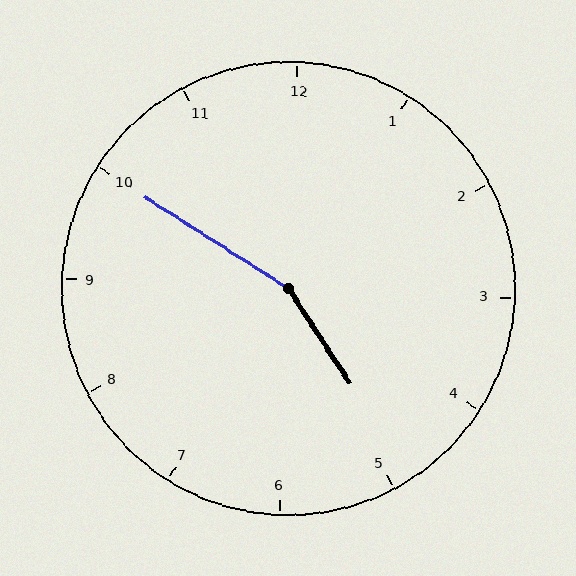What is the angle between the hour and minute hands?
Approximately 155 degrees.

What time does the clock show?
4:50.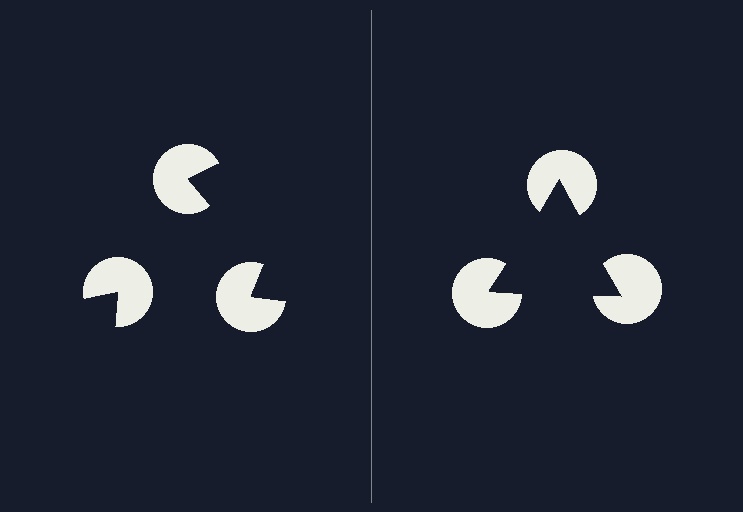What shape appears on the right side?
An illusory triangle.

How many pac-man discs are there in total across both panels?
6 — 3 on each side.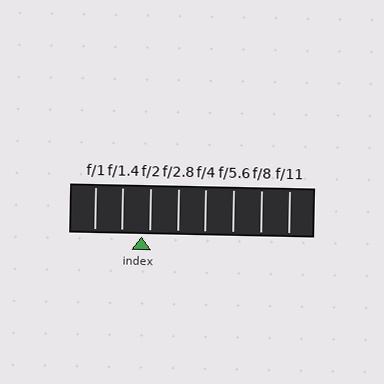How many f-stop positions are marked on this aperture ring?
There are 8 f-stop positions marked.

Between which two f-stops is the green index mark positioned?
The index mark is between f/1.4 and f/2.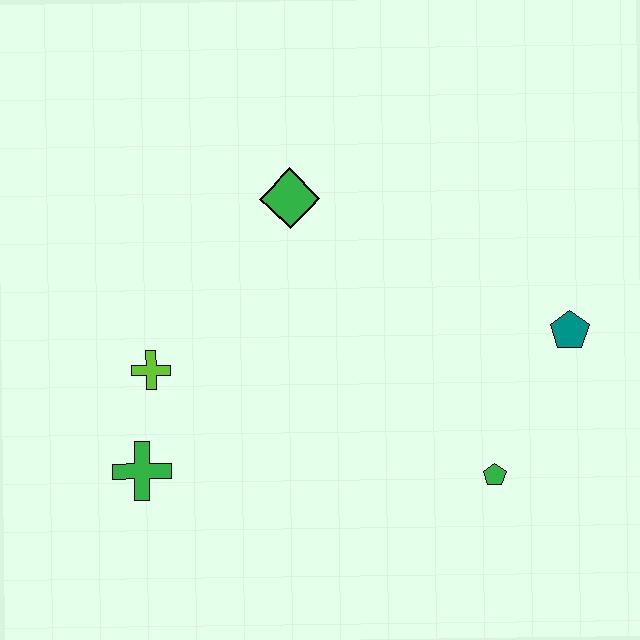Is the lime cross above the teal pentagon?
No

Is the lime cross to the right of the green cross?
Yes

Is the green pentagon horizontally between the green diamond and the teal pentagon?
Yes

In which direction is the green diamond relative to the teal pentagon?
The green diamond is to the left of the teal pentagon.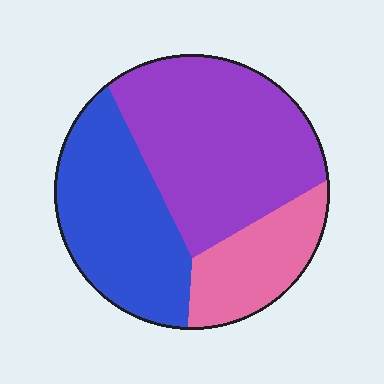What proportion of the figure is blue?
Blue covers roughly 35% of the figure.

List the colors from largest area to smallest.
From largest to smallest: purple, blue, pink.